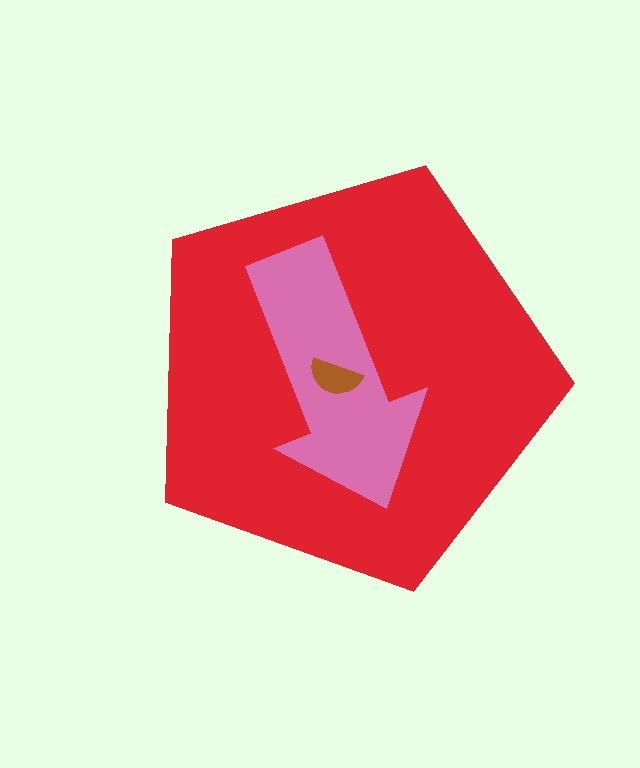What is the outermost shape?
The red pentagon.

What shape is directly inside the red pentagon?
The pink arrow.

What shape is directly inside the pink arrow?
The brown semicircle.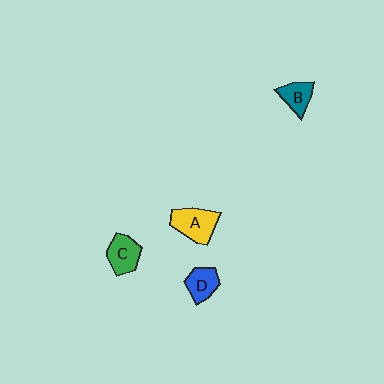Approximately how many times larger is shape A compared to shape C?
Approximately 1.2 times.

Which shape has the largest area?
Shape A (yellow).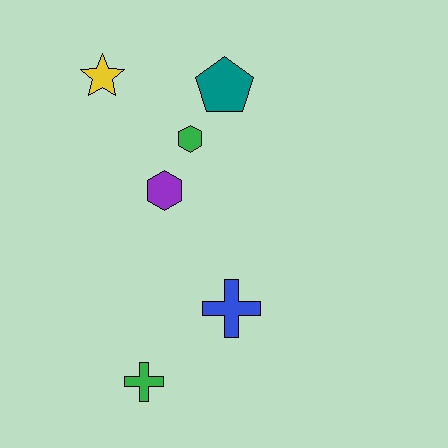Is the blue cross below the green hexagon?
Yes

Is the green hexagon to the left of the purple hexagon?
No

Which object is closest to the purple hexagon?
The green hexagon is closest to the purple hexagon.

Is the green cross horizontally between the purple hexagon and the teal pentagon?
No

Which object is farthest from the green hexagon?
The green cross is farthest from the green hexagon.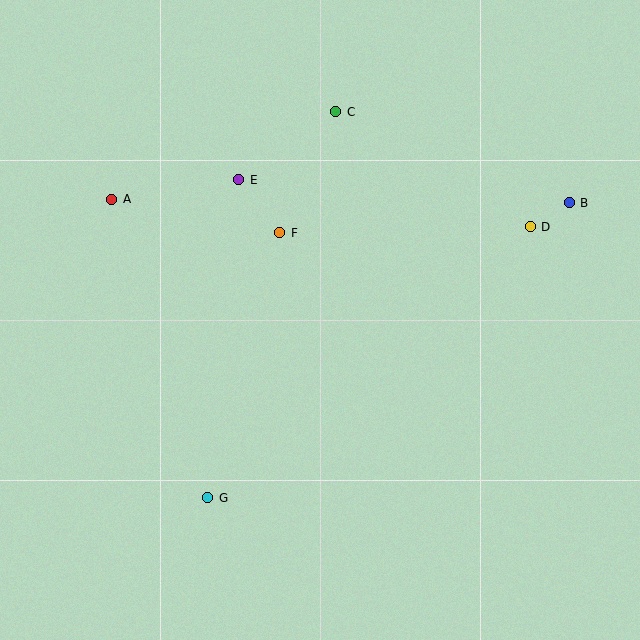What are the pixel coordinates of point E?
Point E is at (239, 180).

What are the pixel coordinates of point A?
Point A is at (112, 199).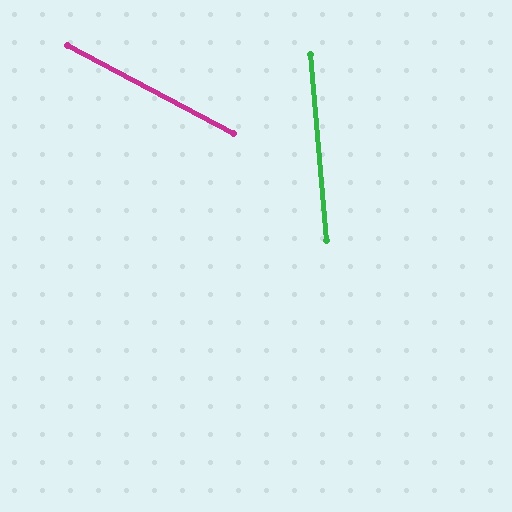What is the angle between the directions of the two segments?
Approximately 57 degrees.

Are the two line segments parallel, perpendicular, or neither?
Neither parallel nor perpendicular — they differ by about 57°.